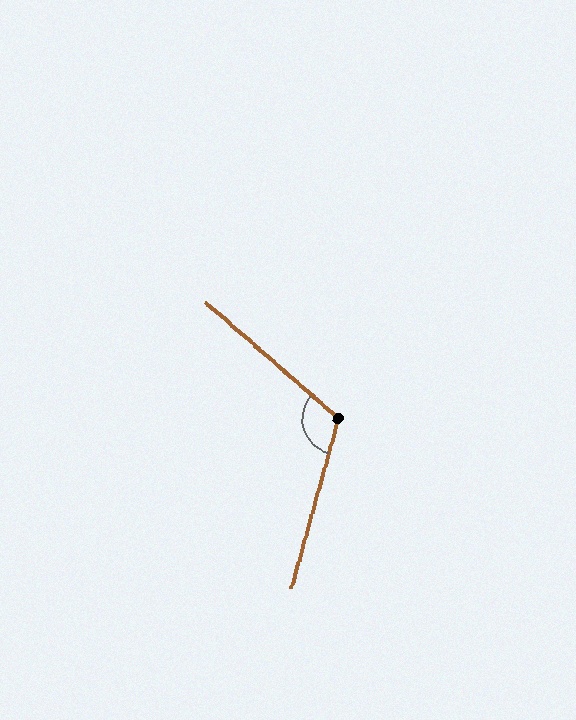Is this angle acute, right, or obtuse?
It is obtuse.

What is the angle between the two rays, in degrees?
Approximately 116 degrees.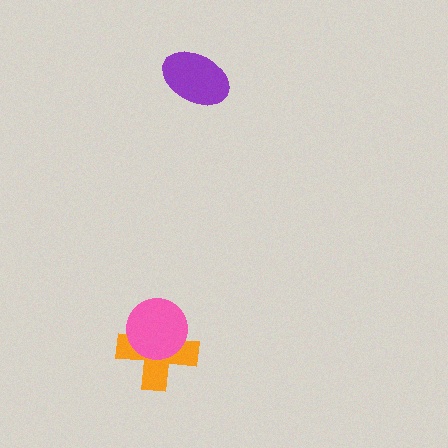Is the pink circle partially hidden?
No, no other shape covers it.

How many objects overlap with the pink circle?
1 object overlaps with the pink circle.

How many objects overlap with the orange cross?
1 object overlaps with the orange cross.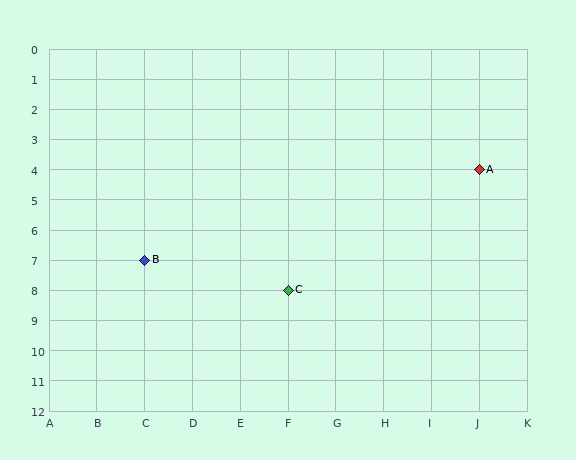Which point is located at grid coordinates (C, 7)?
Point B is at (C, 7).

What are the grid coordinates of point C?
Point C is at grid coordinates (F, 8).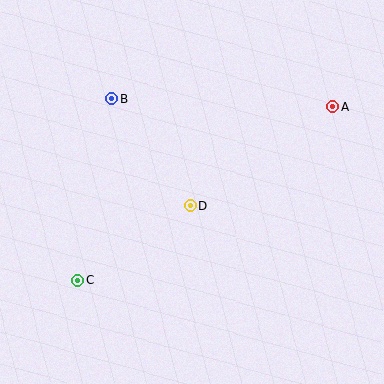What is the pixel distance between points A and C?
The distance between A and C is 308 pixels.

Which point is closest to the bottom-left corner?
Point C is closest to the bottom-left corner.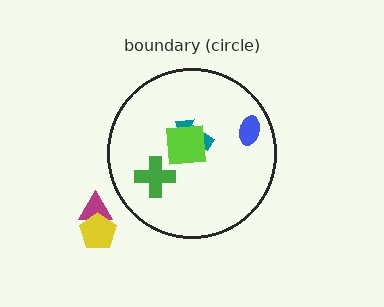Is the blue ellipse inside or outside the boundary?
Inside.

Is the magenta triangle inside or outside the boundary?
Outside.